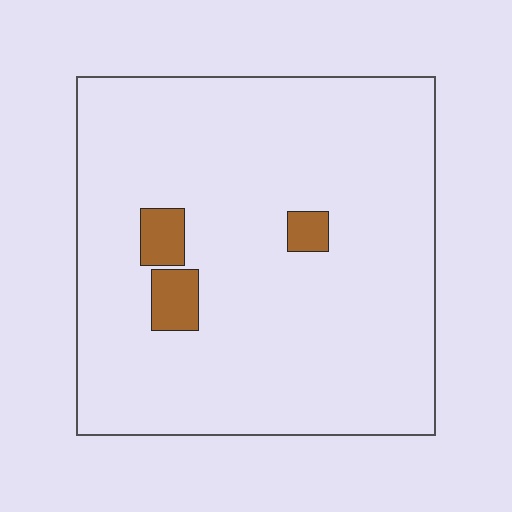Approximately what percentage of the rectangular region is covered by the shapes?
Approximately 5%.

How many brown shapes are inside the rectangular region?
3.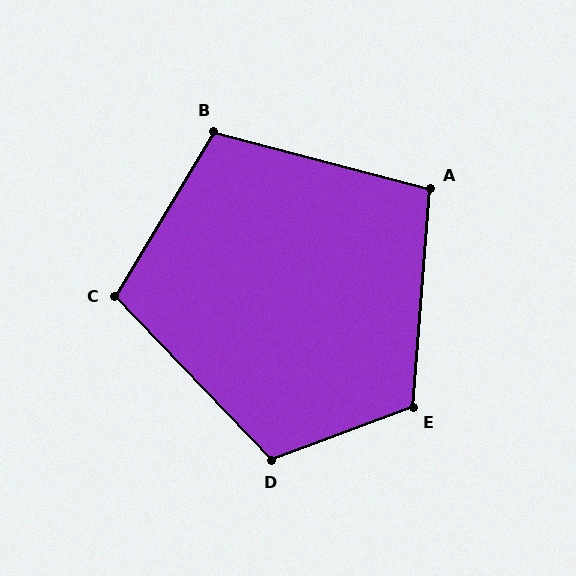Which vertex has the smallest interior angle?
A, at approximately 100 degrees.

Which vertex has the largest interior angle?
E, at approximately 115 degrees.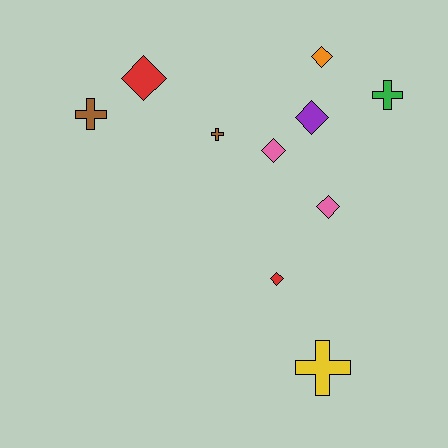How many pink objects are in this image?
There are 2 pink objects.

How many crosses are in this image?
There are 4 crosses.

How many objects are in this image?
There are 10 objects.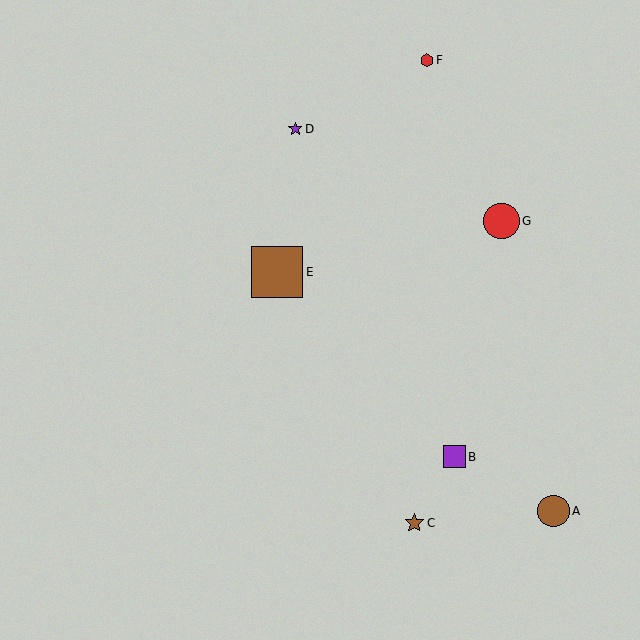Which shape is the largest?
The brown square (labeled E) is the largest.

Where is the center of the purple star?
The center of the purple star is at (295, 129).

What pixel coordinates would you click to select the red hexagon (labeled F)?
Click at (427, 60) to select the red hexagon F.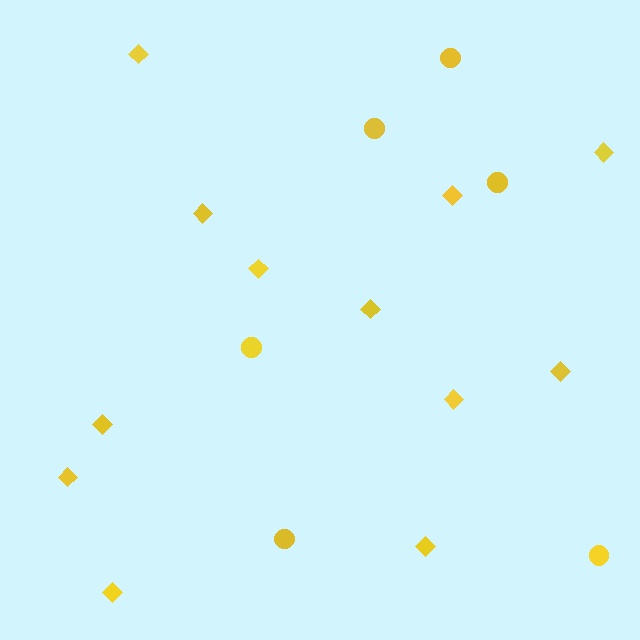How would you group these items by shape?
There are 2 groups: one group of diamonds (12) and one group of circles (6).